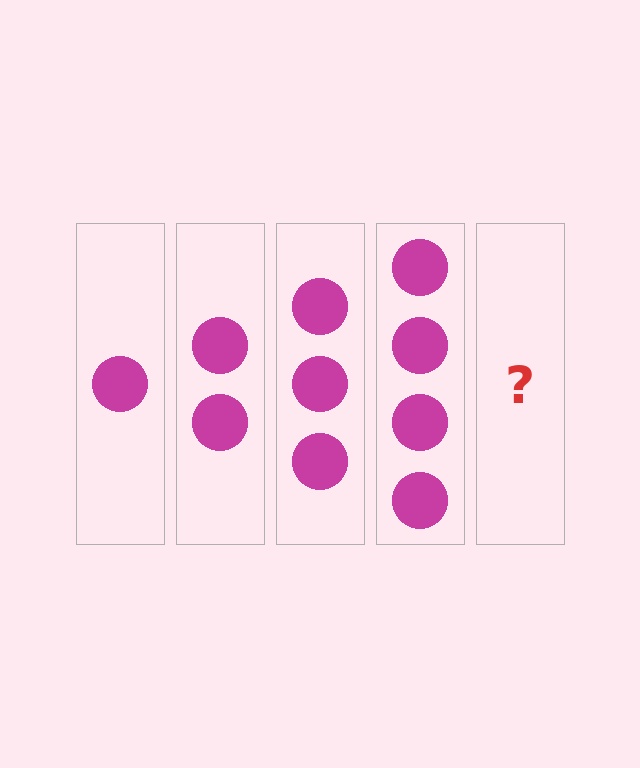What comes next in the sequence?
The next element should be 5 circles.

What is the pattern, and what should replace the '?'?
The pattern is that each step adds one more circle. The '?' should be 5 circles.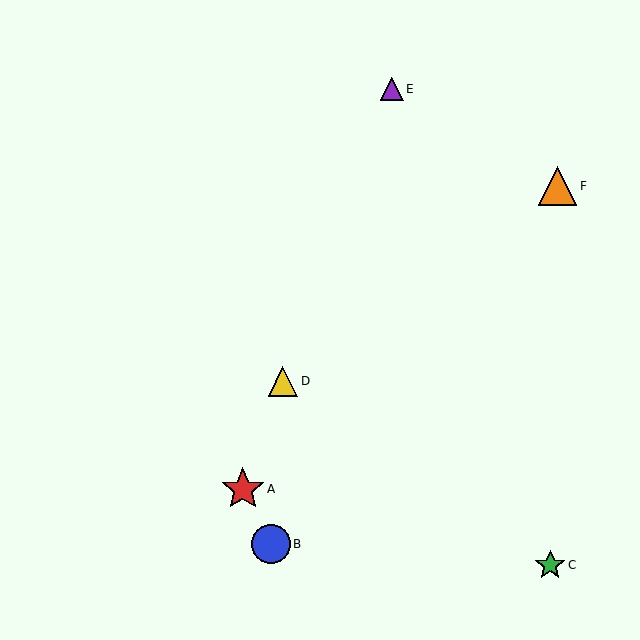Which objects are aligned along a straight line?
Objects A, D, E are aligned along a straight line.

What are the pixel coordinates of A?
Object A is at (243, 489).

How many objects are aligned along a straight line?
3 objects (A, D, E) are aligned along a straight line.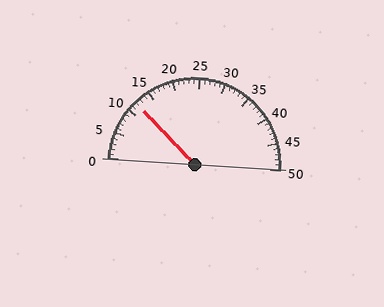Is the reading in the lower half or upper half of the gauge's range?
The reading is in the lower half of the range (0 to 50).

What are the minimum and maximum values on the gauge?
The gauge ranges from 0 to 50.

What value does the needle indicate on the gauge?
The needle indicates approximately 12.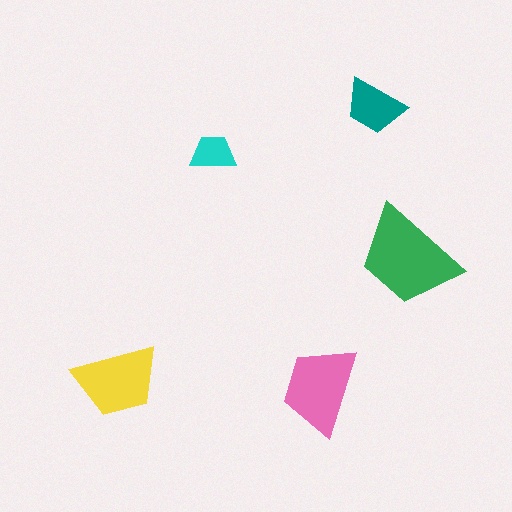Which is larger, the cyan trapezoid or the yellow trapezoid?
The yellow one.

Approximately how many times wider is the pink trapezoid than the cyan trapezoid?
About 2 times wider.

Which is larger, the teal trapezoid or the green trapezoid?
The green one.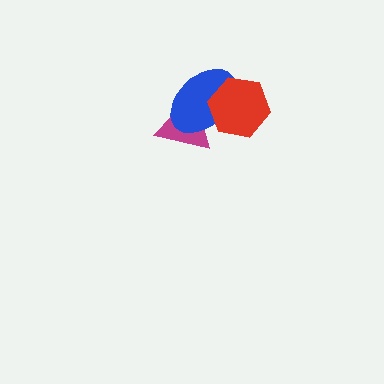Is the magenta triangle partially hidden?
Yes, it is partially covered by another shape.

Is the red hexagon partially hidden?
No, no other shape covers it.